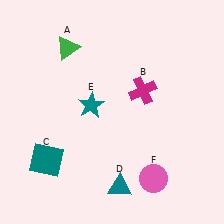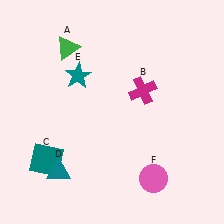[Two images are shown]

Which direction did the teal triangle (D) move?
The teal triangle (D) moved left.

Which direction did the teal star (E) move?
The teal star (E) moved up.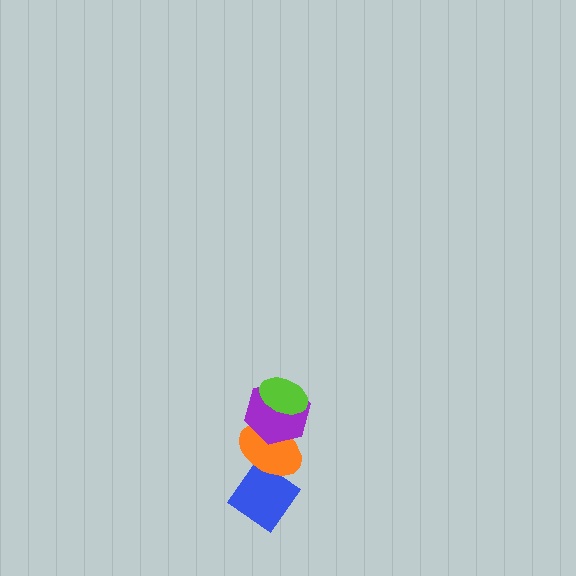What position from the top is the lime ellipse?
The lime ellipse is 1st from the top.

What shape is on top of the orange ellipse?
The purple hexagon is on top of the orange ellipse.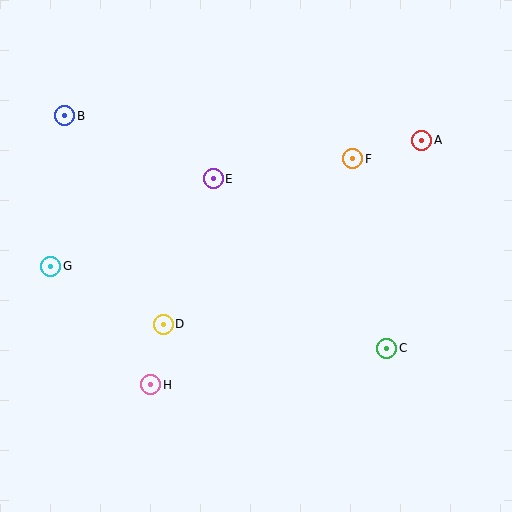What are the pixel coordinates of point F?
Point F is at (353, 159).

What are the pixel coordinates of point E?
Point E is at (213, 179).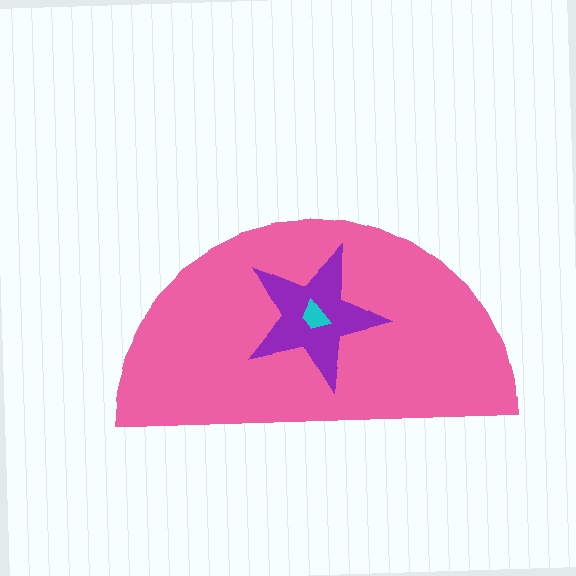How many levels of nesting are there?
3.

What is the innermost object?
The cyan trapezoid.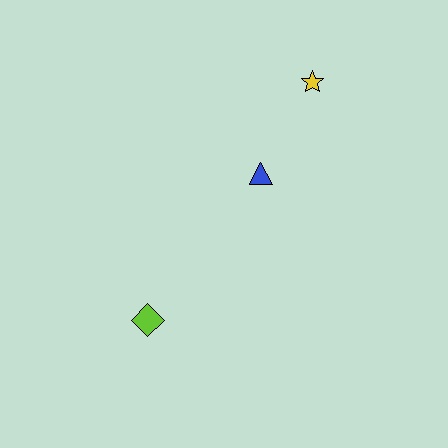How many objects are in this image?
There are 3 objects.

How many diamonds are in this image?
There is 1 diamond.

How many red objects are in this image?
There are no red objects.